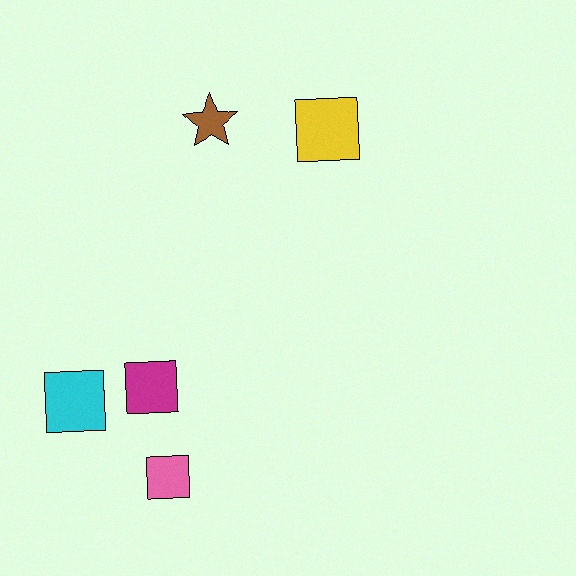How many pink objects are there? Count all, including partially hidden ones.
There is 1 pink object.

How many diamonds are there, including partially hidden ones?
There are no diamonds.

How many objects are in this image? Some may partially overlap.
There are 5 objects.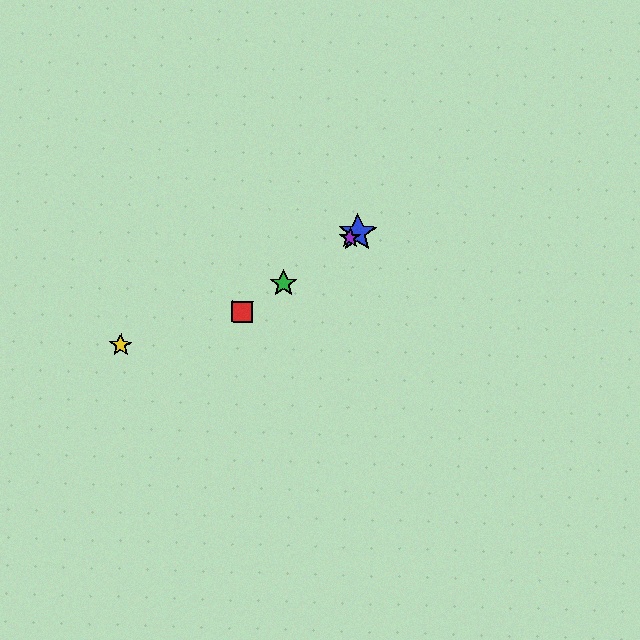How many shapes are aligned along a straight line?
4 shapes (the red square, the blue star, the green star, the purple star) are aligned along a straight line.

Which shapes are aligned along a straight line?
The red square, the blue star, the green star, the purple star are aligned along a straight line.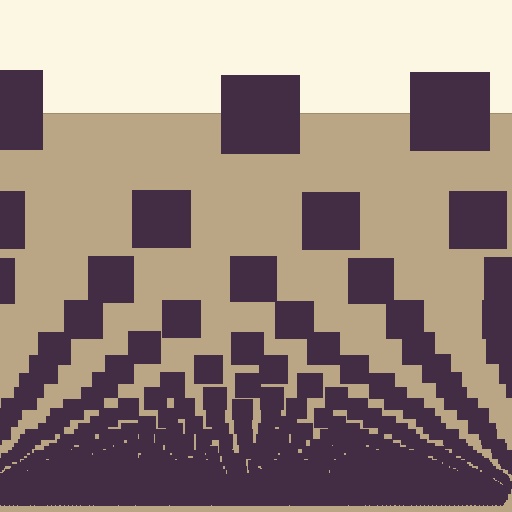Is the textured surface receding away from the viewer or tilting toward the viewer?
The surface appears to tilt toward the viewer. Texture elements get larger and sparser toward the top.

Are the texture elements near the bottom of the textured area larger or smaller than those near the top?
Smaller. The gradient is inverted — elements near the bottom are smaller and denser.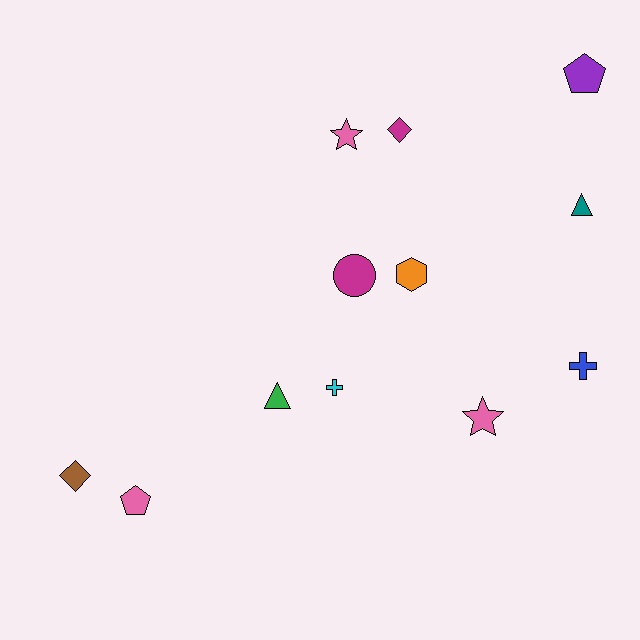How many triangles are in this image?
There are 2 triangles.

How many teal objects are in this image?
There is 1 teal object.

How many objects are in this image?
There are 12 objects.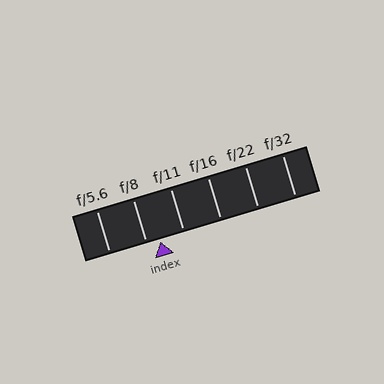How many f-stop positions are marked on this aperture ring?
There are 6 f-stop positions marked.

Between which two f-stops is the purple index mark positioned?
The index mark is between f/8 and f/11.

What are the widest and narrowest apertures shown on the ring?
The widest aperture shown is f/5.6 and the narrowest is f/32.